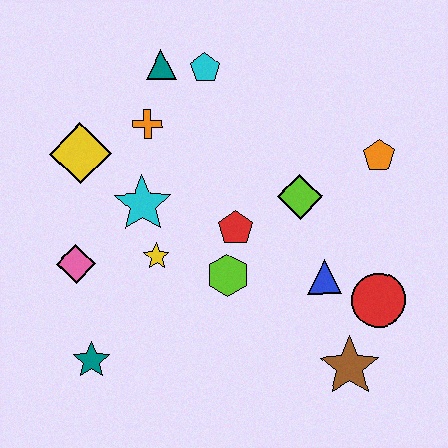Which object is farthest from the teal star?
The orange pentagon is farthest from the teal star.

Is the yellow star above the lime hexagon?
Yes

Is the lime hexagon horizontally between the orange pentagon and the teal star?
Yes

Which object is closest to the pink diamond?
The yellow star is closest to the pink diamond.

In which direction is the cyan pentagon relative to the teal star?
The cyan pentagon is above the teal star.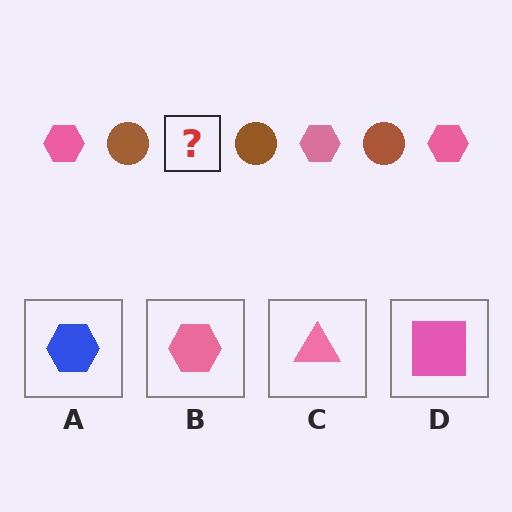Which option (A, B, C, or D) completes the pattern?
B.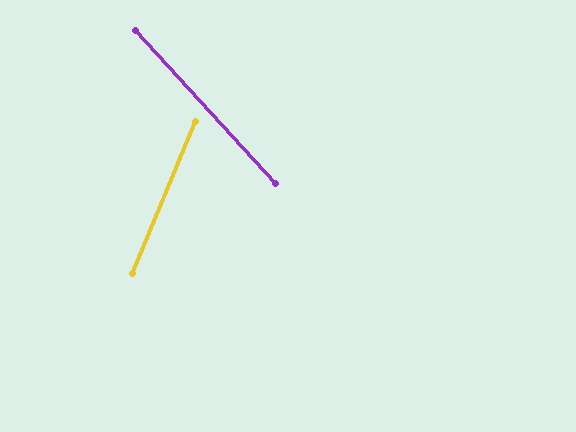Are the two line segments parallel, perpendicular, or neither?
Neither parallel nor perpendicular — they differ by about 65°.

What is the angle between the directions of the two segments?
Approximately 65 degrees.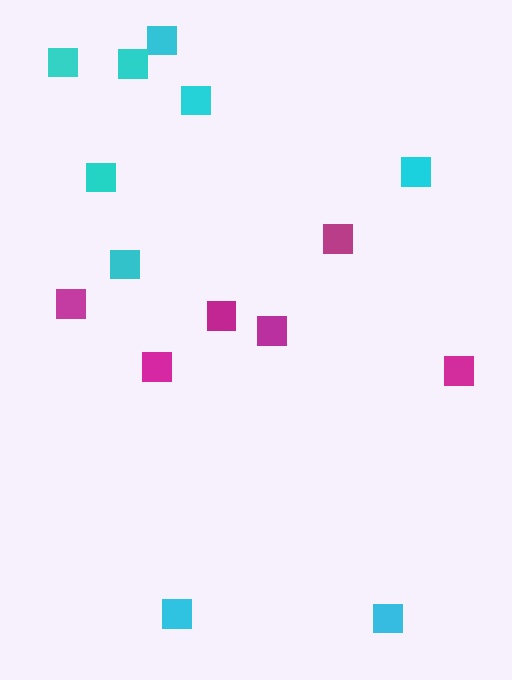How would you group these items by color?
There are 2 groups: one group of magenta squares (6) and one group of cyan squares (9).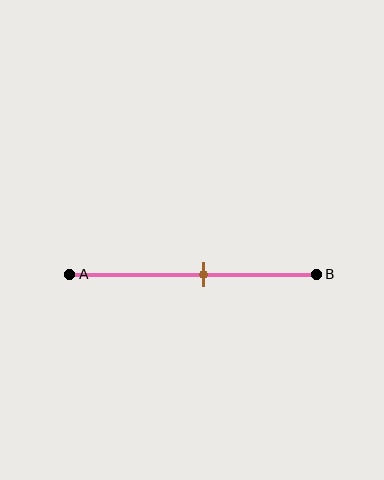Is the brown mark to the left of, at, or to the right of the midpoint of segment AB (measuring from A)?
The brown mark is to the right of the midpoint of segment AB.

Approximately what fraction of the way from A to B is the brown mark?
The brown mark is approximately 55% of the way from A to B.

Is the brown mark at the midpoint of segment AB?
No, the mark is at about 55% from A, not at the 50% midpoint.